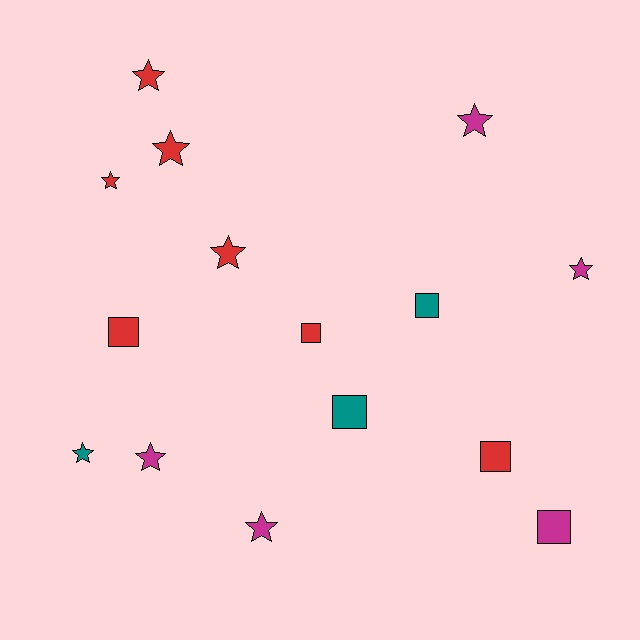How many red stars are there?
There are 4 red stars.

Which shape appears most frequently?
Star, with 9 objects.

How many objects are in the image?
There are 15 objects.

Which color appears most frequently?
Red, with 7 objects.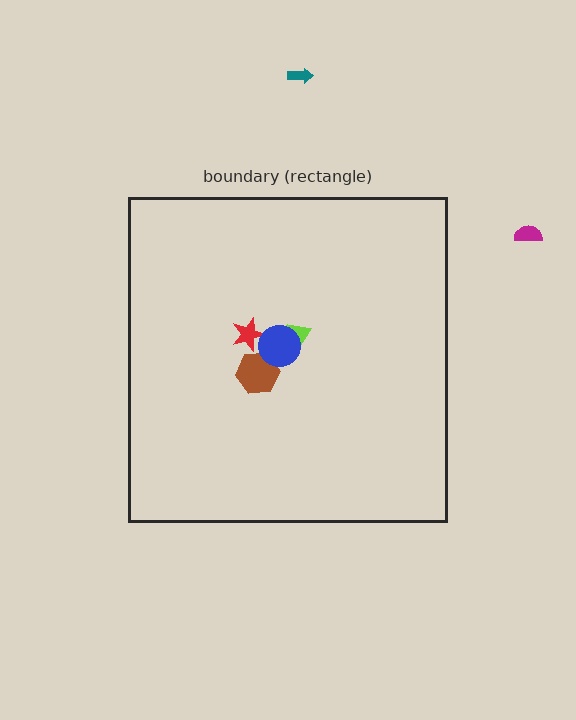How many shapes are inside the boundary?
4 inside, 2 outside.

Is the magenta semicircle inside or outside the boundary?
Outside.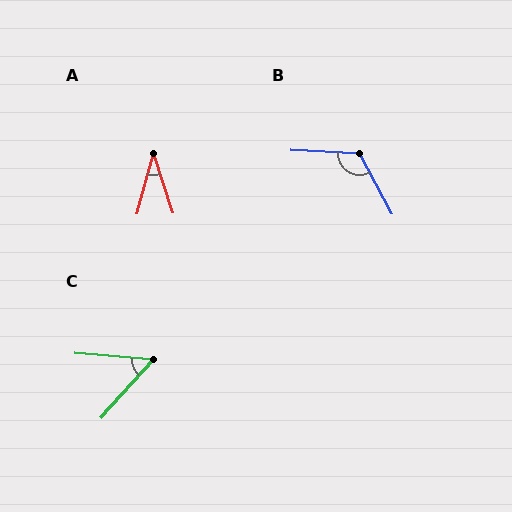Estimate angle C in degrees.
Approximately 53 degrees.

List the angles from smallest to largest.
A (33°), C (53°), B (122°).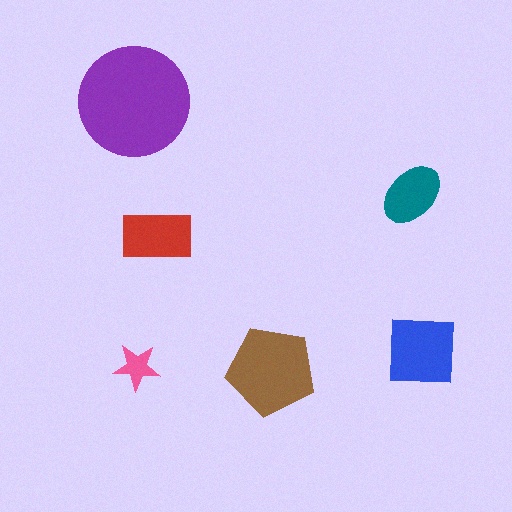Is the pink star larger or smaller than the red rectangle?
Smaller.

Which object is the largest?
The purple circle.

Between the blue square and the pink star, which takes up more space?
The blue square.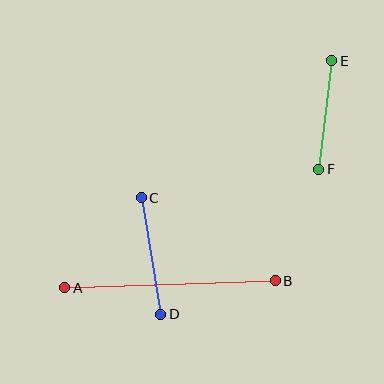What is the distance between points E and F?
The distance is approximately 109 pixels.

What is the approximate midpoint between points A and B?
The midpoint is at approximately (170, 284) pixels.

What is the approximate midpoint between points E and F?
The midpoint is at approximately (325, 115) pixels.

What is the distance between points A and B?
The distance is approximately 211 pixels.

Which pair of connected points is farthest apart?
Points A and B are farthest apart.